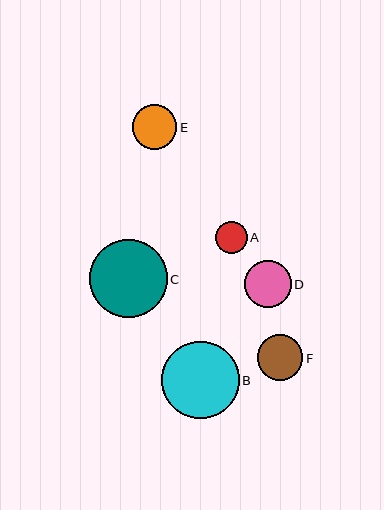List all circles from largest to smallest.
From largest to smallest: C, B, D, F, E, A.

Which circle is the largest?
Circle C is the largest with a size of approximately 78 pixels.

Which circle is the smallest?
Circle A is the smallest with a size of approximately 32 pixels.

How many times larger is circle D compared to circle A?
Circle D is approximately 1.5 times the size of circle A.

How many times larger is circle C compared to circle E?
Circle C is approximately 1.8 times the size of circle E.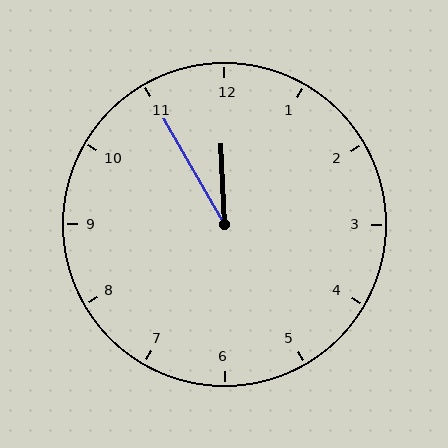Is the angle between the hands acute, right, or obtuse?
It is acute.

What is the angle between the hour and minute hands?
Approximately 28 degrees.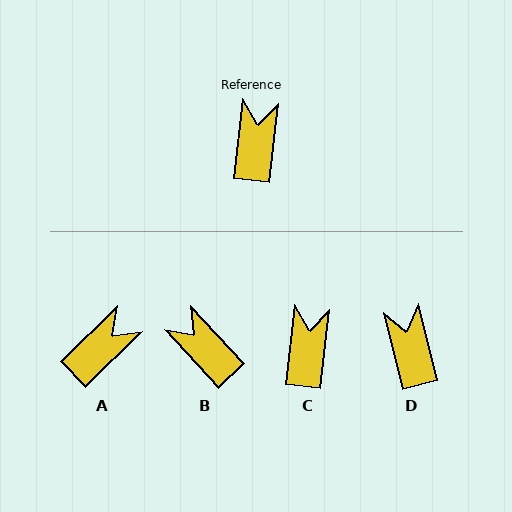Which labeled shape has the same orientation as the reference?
C.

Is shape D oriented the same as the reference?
No, it is off by about 21 degrees.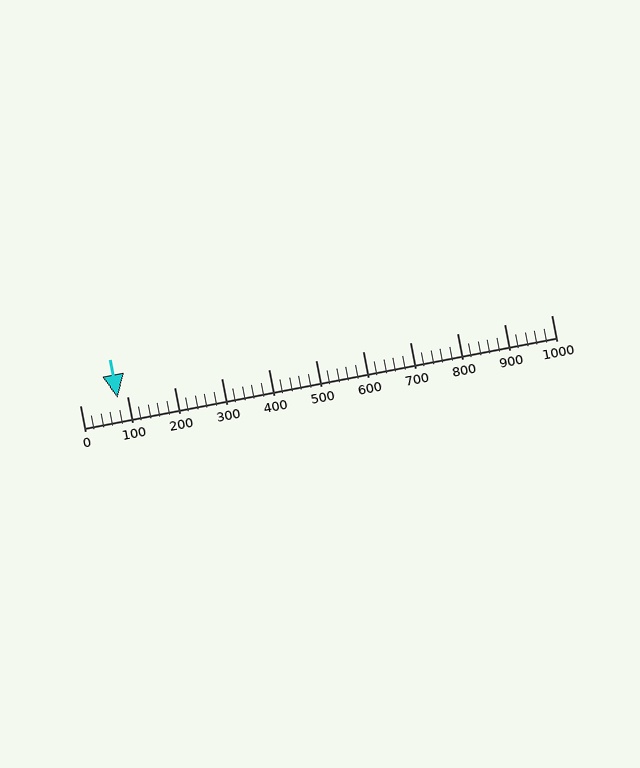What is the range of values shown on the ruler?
The ruler shows values from 0 to 1000.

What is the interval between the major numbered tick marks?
The major tick marks are spaced 100 units apart.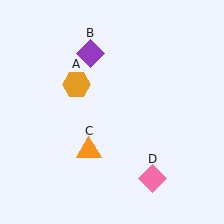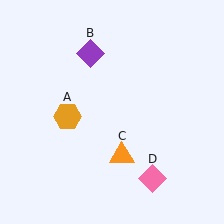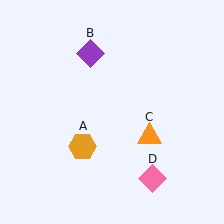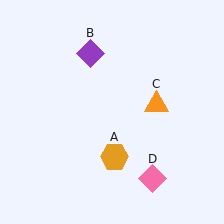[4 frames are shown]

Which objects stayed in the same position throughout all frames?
Purple diamond (object B) and pink diamond (object D) remained stationary.